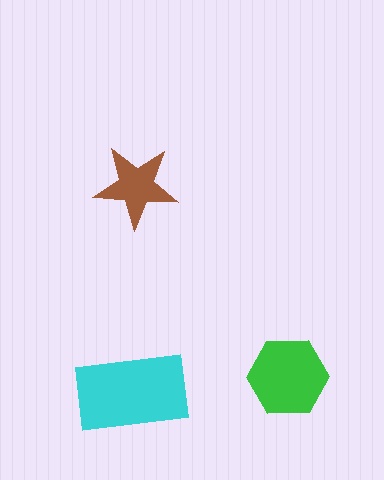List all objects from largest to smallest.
The cyan rectangle, the green hexagon, the brown star.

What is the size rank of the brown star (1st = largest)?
3rd.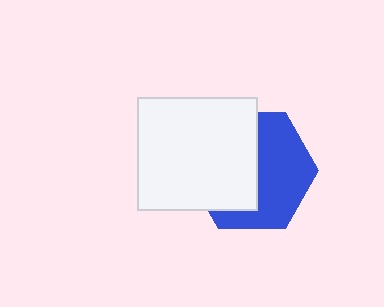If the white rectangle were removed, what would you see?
You would see the complete blue hexagon.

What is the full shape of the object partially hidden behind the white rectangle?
The partially hidden object is a blue hexagon.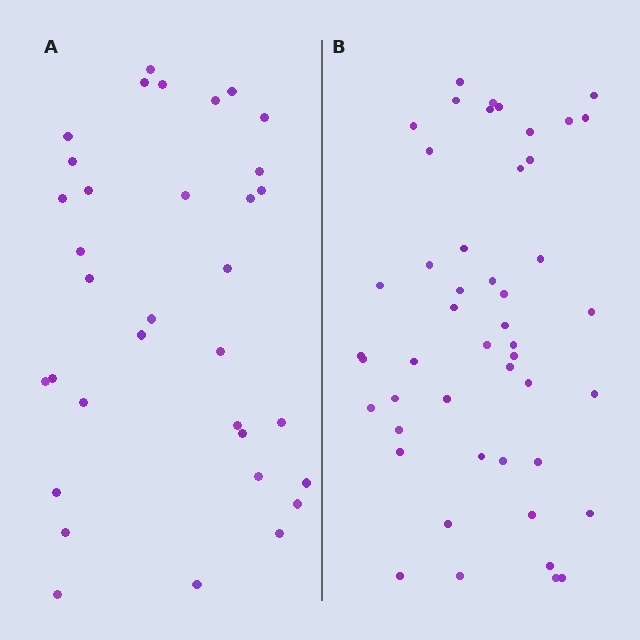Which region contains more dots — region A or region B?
Region B (the right region) has more dots.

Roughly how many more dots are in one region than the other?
Region B has approximately 15 more dots than region A.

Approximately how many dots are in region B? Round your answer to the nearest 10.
About 50 dots. (The exact count is 48, which rounds to 50.)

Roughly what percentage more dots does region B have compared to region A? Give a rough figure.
About 40% more.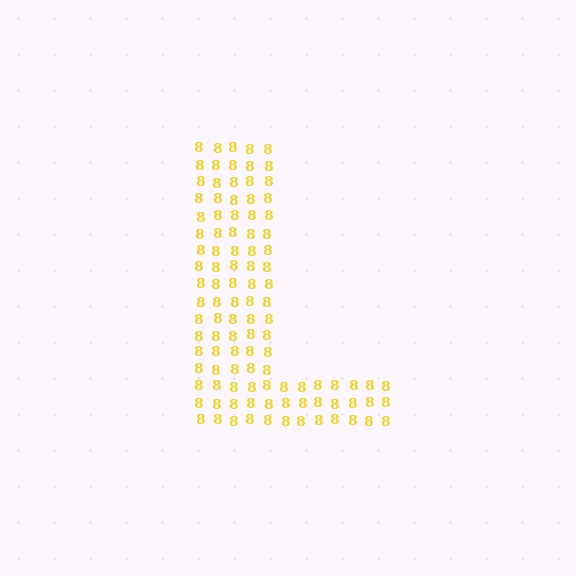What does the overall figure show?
The overall figure shows the letter L.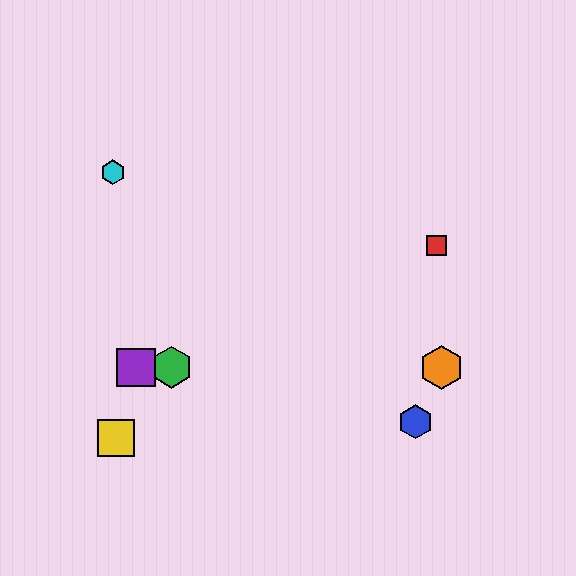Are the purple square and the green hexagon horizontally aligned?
Yes, both are at y≈367.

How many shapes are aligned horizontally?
3 shapes (the green hexagon, the purple square, the orange hexagon) are aligned horizontally.